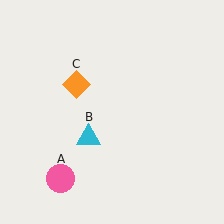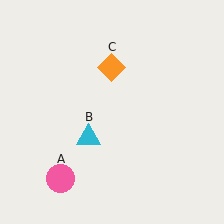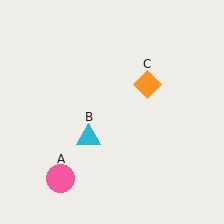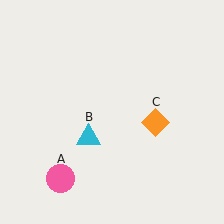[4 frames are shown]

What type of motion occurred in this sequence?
The orange diamond (object C) rotated clockwise around the center of the scene.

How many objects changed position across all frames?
1 object changed position: orange diamond (object C).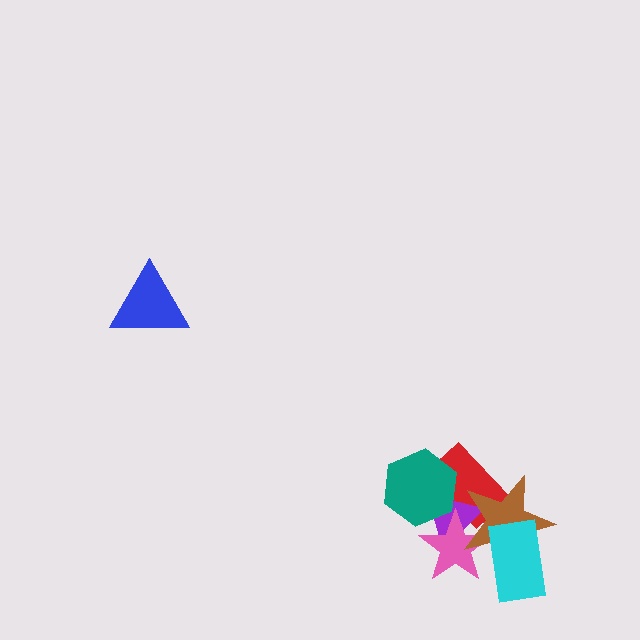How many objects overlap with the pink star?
5 objects overlap with the pink star.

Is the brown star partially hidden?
Yes, it is partially covered by another shape.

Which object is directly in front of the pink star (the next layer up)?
The brown star is directly in front of the pink star.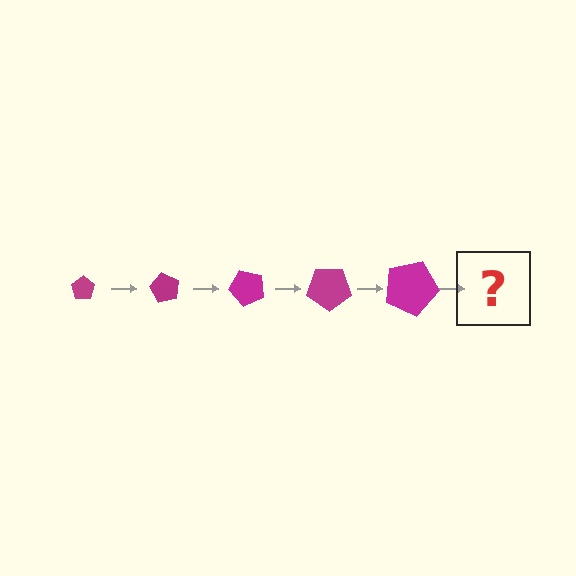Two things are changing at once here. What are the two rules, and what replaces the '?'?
The two rules are that the pentagon grows larger each step and it rotates 60 degrees each step. The '?' should be a pentagon, larger than the previous one and rotated 300 degrees from the start.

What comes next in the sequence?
The next element should be a pentagon, larger than the previous one and rotated 300 degrees from the start.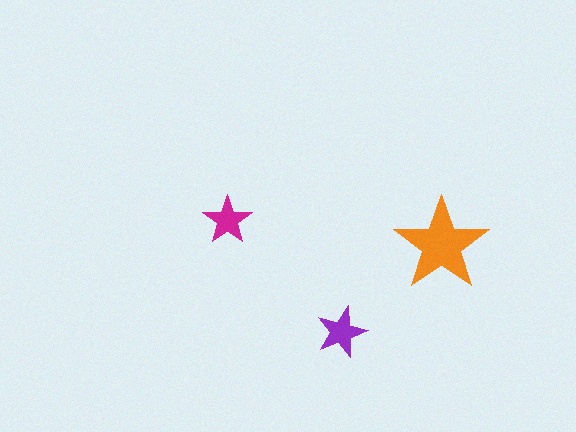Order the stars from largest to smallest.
the orange one, the purple one, the magenta one.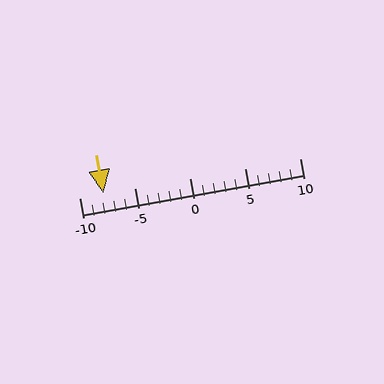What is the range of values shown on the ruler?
The ruler shows values from -10 to 10.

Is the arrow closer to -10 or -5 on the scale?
The arrow is closer to -10.